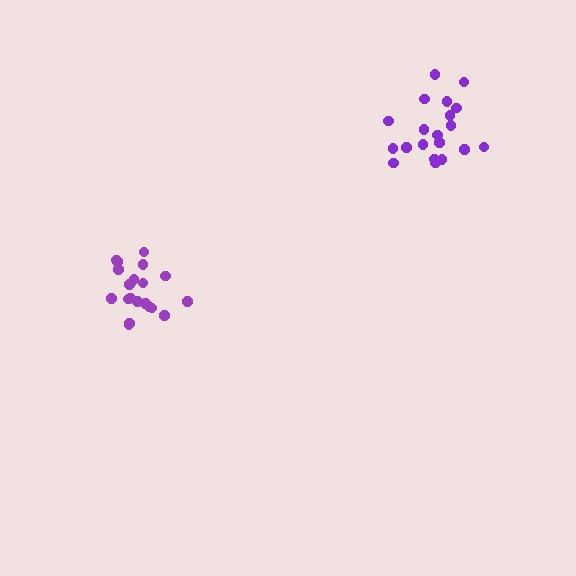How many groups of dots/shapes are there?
There are 2 groups.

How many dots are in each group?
Group 1: 20 dots, Group 2: 20 dots (40 total).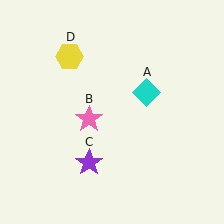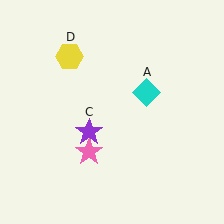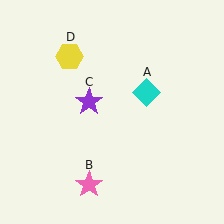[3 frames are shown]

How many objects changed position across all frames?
2 objects changed position: pink star (object B), purple star (object C).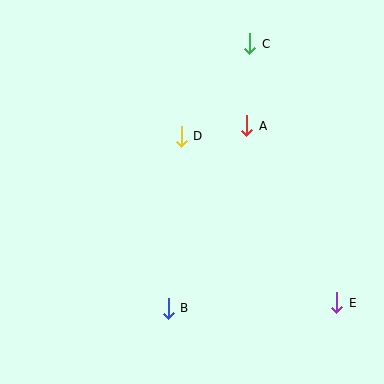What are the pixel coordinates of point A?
Point A is at (247, 126).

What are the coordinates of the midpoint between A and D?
The midpoint between A and D is at (214, 131).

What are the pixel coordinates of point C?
Point C is at (250, 44).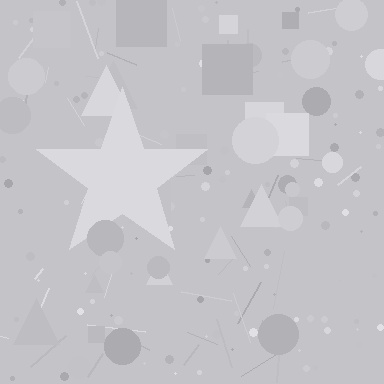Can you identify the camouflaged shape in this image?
The camouflaged shape is a star.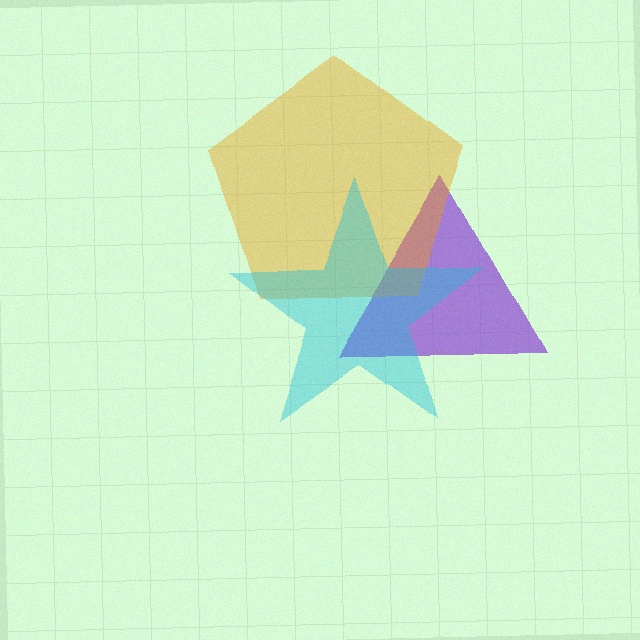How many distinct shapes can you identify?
There are 3 distinct shapes: a purple triangle, an orange pentagon, a cyan star.